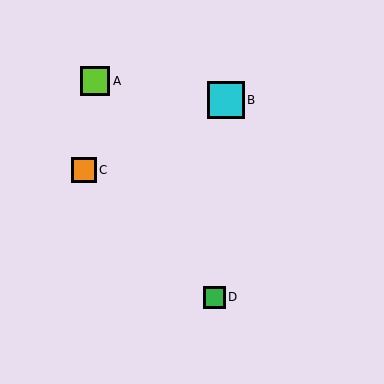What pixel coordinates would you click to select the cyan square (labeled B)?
Click at (226, 100) to select the cyan square B.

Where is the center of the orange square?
The center of the orange square is at (84, 170).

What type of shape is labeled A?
Shape A is a lime square.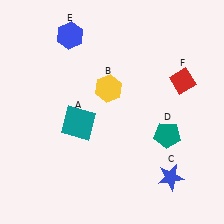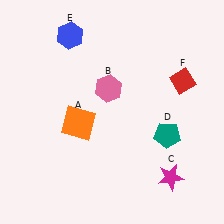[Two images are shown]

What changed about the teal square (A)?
In Image 1, A is teal. In Image 2, it changed to orange.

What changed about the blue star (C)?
In Image 1, C is blue. In Image 2, it changed to magenta.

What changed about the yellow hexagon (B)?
In Image 1, B is yellow. In Image 2, it changed to pink.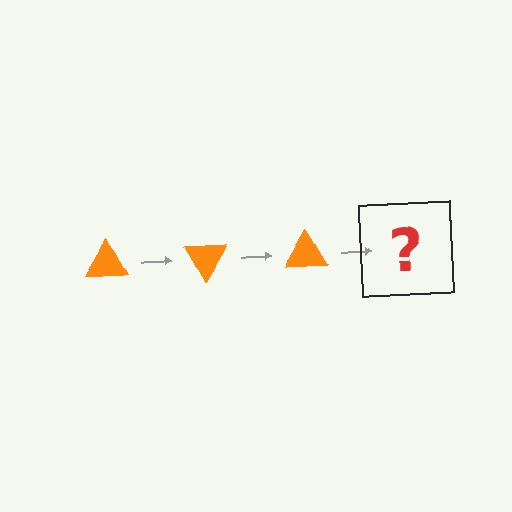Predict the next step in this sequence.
The next step is an orange triangle rotated 180 degrees.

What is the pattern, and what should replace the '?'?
The pattern is that the triangle rotates 60 degrees each step. The '?' should be an orange triangle rotated 180 degrees.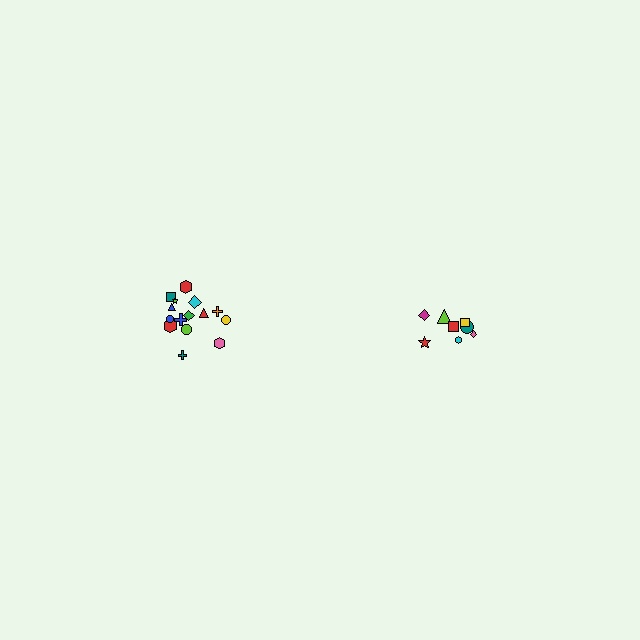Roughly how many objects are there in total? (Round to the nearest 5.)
Roughly 25 objects in total.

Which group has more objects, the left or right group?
The left group.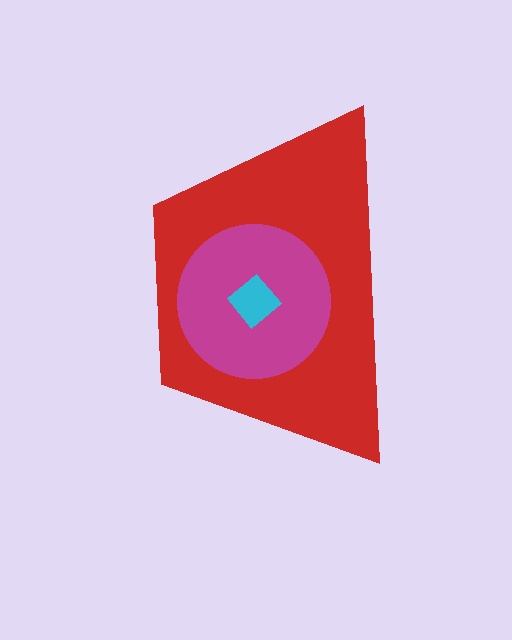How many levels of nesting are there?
3.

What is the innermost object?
The cyan diamond.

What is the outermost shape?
The red trapezoid.